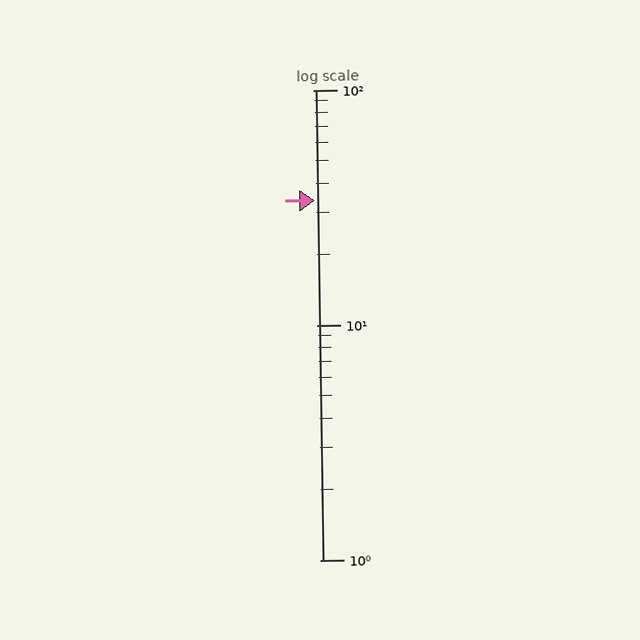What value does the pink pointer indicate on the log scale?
The pointer indicates approximately 34.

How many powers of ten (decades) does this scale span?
The scale spans 2 decades, from 1 to 100.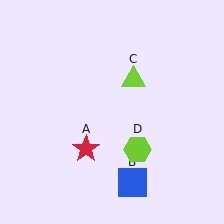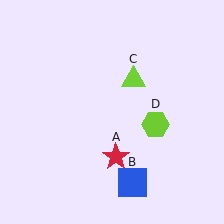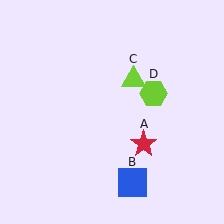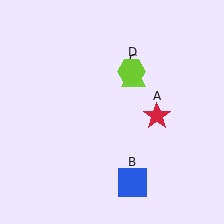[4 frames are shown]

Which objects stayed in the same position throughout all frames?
Blue square (object B) and lime triangle (object C) remained stationary.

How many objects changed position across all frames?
2 objects changed position: red star (object A), lime hexagon (object D).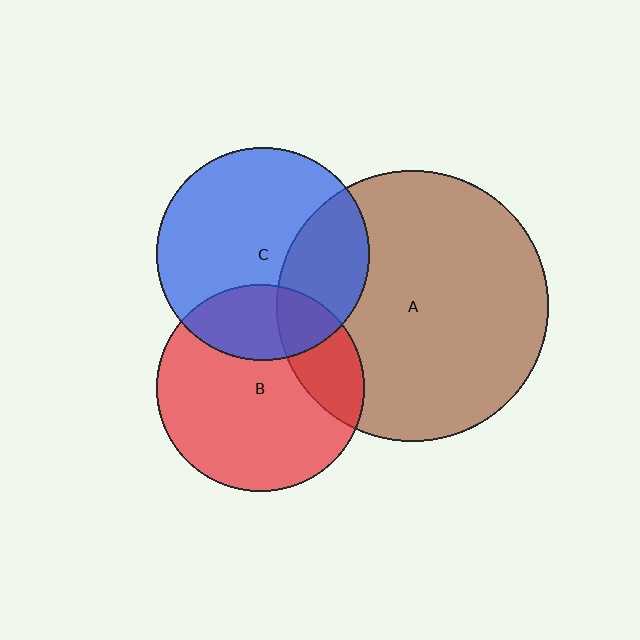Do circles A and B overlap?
Yes.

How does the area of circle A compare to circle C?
Approximately 1.6 times.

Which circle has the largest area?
Circle A (brown).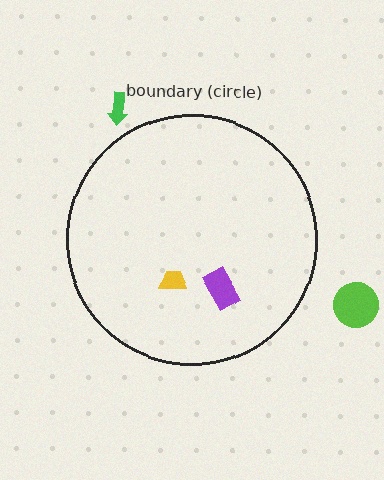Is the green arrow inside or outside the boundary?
Outside.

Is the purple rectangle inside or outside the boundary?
Inside.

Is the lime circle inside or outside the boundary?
Outside.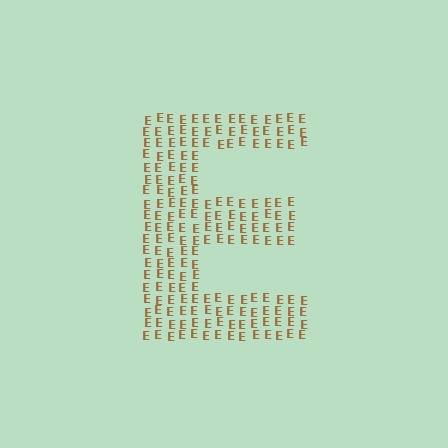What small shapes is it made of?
It is made of small letter E's.